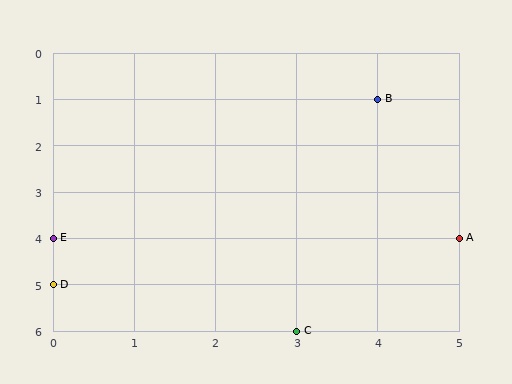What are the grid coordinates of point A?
Point A is at grid coordinates (5, 4).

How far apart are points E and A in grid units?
Points E and A are 5 columns apart.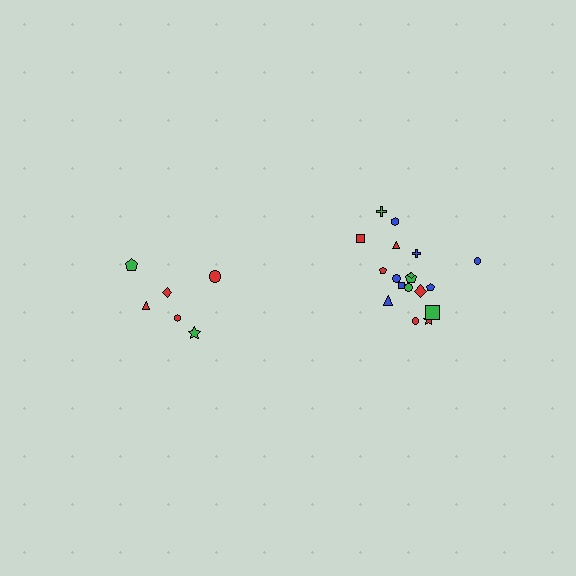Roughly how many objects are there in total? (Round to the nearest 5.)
Roughly 25 objects in total.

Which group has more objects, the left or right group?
The right group.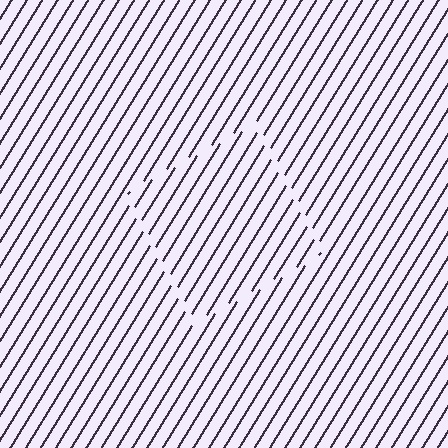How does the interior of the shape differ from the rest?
The interior of the shape contains the same grating, shifted by half a period — the contour is defined by the phase discontinuity where line-ends from the inner and outer gratings abut.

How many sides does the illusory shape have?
4 sides — the line-ends trace a square.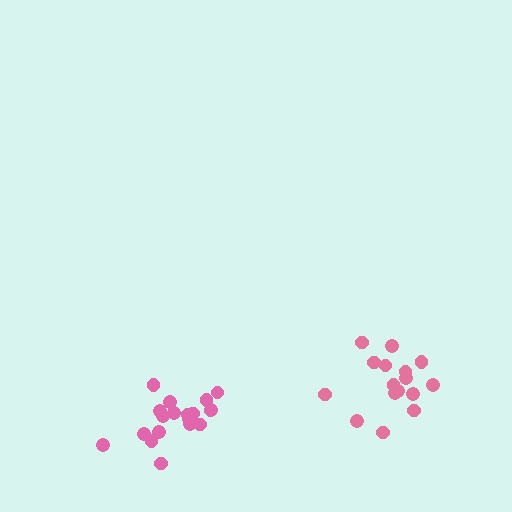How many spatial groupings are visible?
There are 2 spatial groupings.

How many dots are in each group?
Group 1: 16 dots, Group 2: 20 dots (36 total).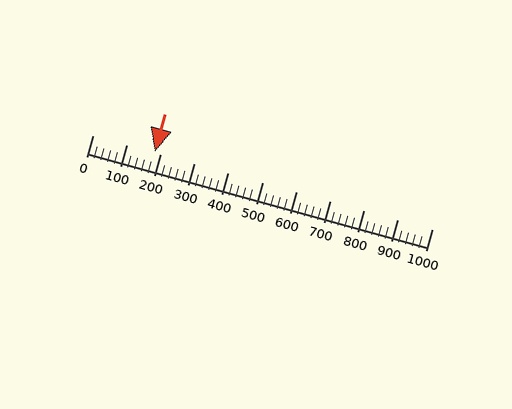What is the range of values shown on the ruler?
The ruler shows values from 0 to 1000.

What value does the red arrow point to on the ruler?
The red arrow points to approximately 184.